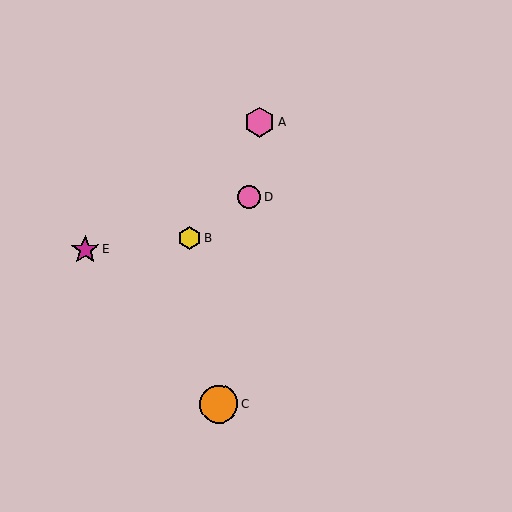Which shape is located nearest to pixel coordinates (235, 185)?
The pink circle (labeled D) at (249, 197) is nearest to that location.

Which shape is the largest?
The orange circle (labeled C) is the largest.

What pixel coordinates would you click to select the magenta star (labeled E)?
Click at (85, 250) to select the magenta star E.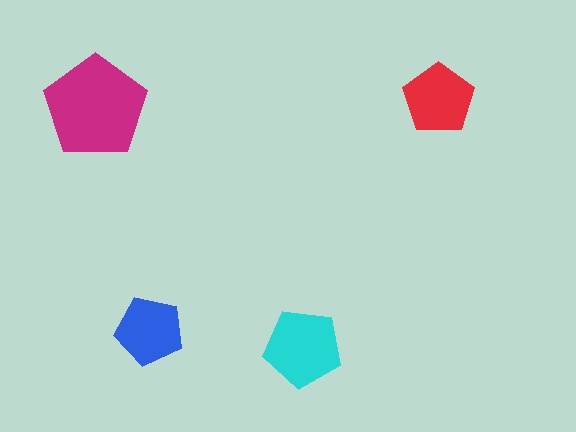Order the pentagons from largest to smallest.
the magenta one, the cyan one, the red one, the blue one.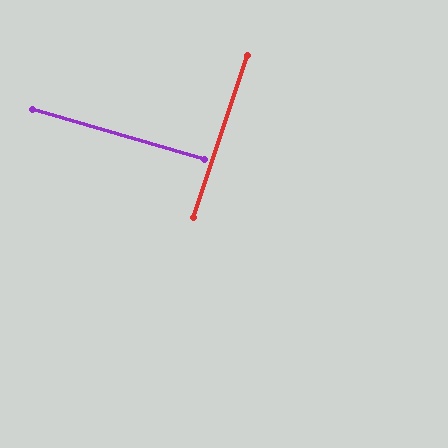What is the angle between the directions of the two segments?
Approximately 88 degrees.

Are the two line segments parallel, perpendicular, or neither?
Perpendicular — they meet at approximately 88°.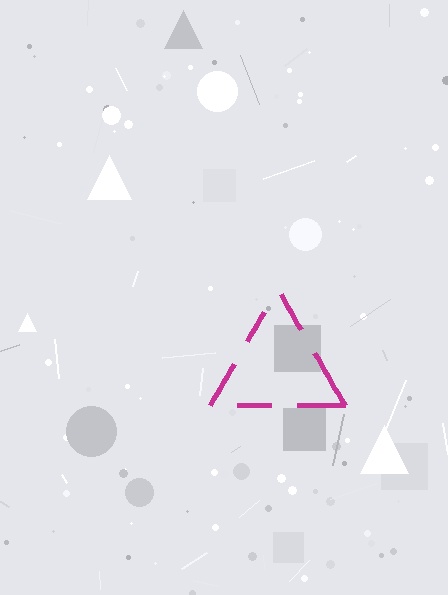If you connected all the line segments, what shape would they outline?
They would outline a triangle.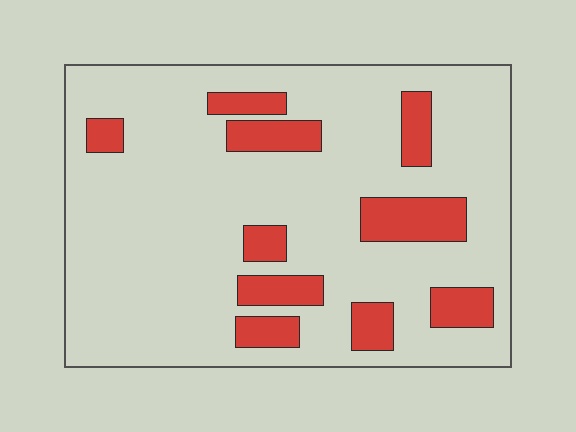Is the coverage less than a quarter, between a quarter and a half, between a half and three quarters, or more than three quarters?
Less than a quarter.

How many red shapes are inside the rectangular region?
10.